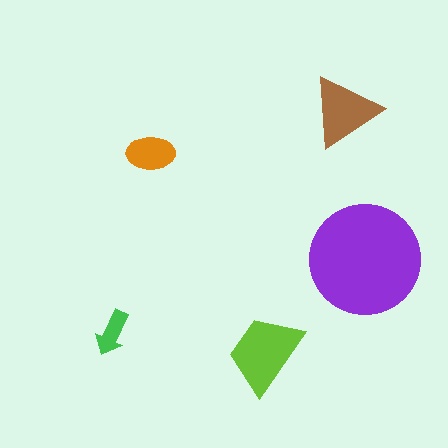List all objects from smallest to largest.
The green arrow, the orange ellipse, the brown triangle, the lime trapezoid, the purple circle.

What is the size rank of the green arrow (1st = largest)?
5th.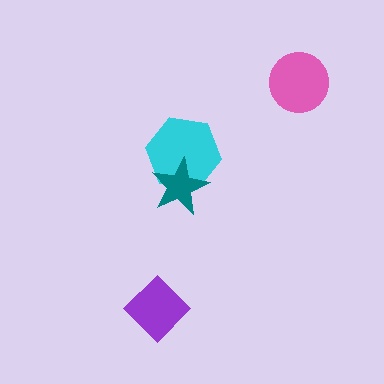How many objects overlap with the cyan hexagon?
1 object overlaps with the cyan hexagon.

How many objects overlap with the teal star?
1 object overlaps with the teal star.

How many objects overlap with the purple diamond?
0 objects overlap with the purple diamond.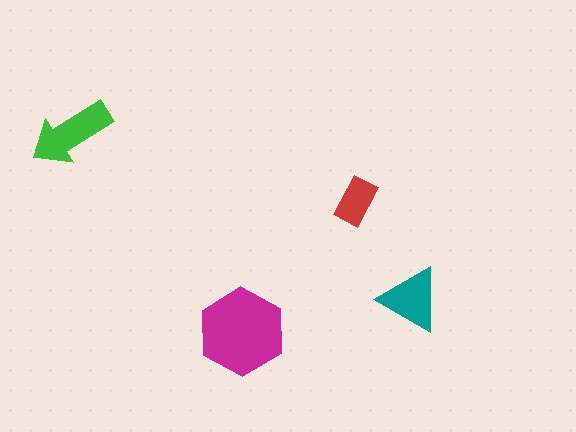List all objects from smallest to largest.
The red rectangle, the teal triangle, the green arrow, the magenta hexagon.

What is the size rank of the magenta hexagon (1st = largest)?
1st.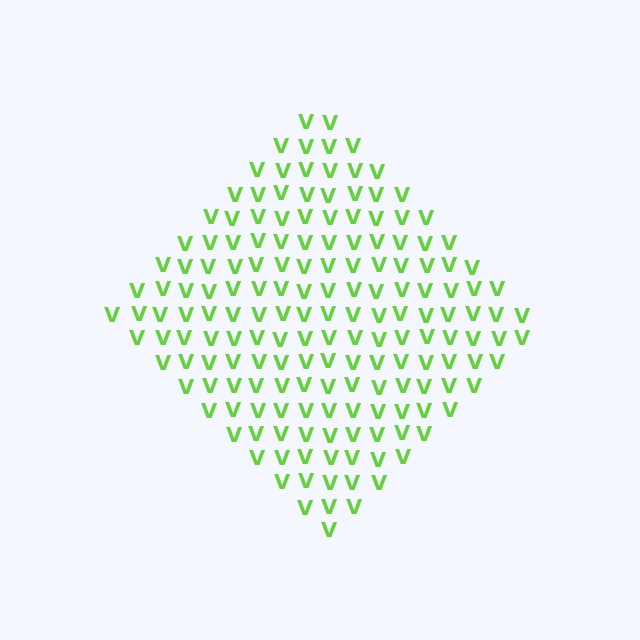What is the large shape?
The large shape is a diamond.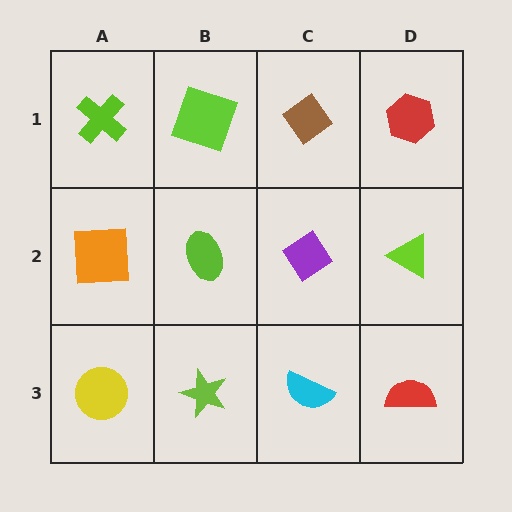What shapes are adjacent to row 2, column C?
A brown diamond (row 1, column C), a cyan semicircle (row 3, column C), a lime ellipse (row 2, column B), a lime triangle (row 2, column D).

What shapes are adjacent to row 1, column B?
A lime ellipse (row 2, column B), a lime cross (row 1, column A), a brown diamond (row 1, column C).